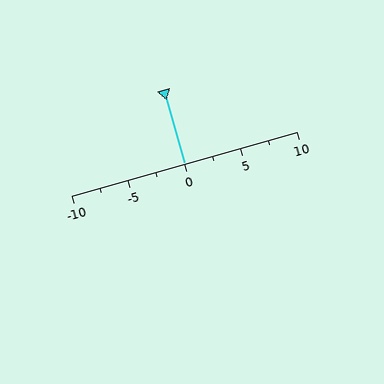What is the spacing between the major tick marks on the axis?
The major ticks are spaced 5 apart.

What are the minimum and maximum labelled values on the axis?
The axis runs from -10 to 10.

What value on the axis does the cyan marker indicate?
The marker indicates approximately 0.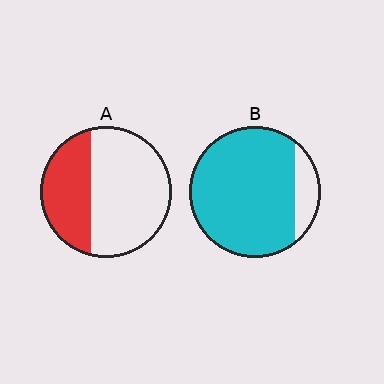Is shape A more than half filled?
No.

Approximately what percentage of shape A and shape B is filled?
A is approximately 35% and B is approximately 85%.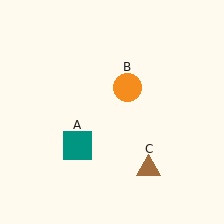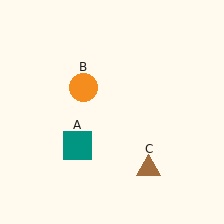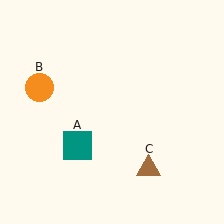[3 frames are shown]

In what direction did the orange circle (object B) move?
The orange circle (object B) moved left.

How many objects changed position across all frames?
1 object changed position: orange circle (object B).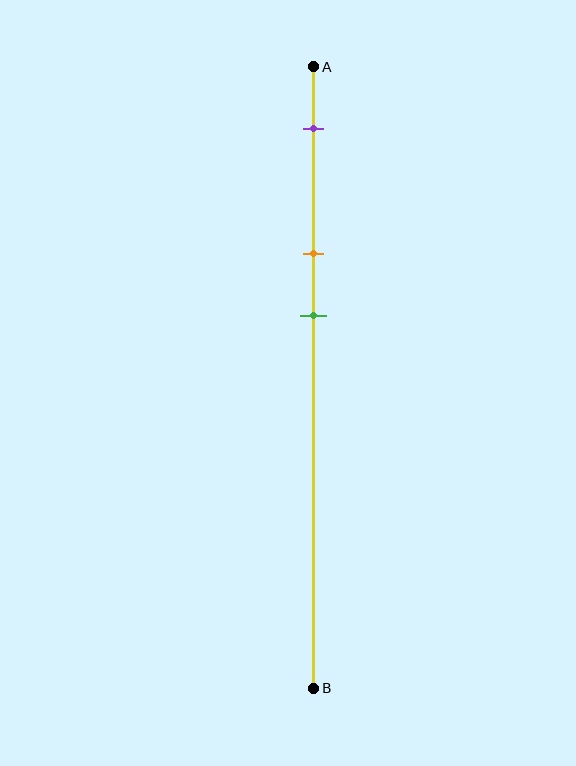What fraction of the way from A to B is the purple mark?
The purple mark is approximately 10% (0.1) of the way from A to B.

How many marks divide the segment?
There are 3 marks dividing the segment.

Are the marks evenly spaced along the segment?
Yes, the marks are approximately evenly spaced.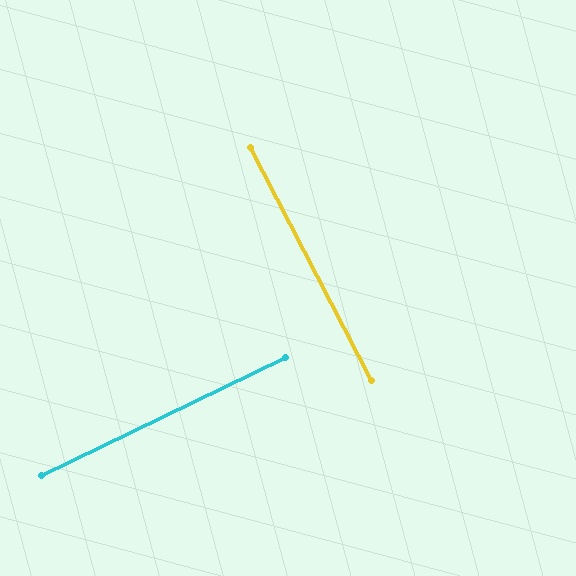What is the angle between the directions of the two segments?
Approximately 88 degrees.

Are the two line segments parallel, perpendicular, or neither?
Perpendicular — they meet at approximately 88°.